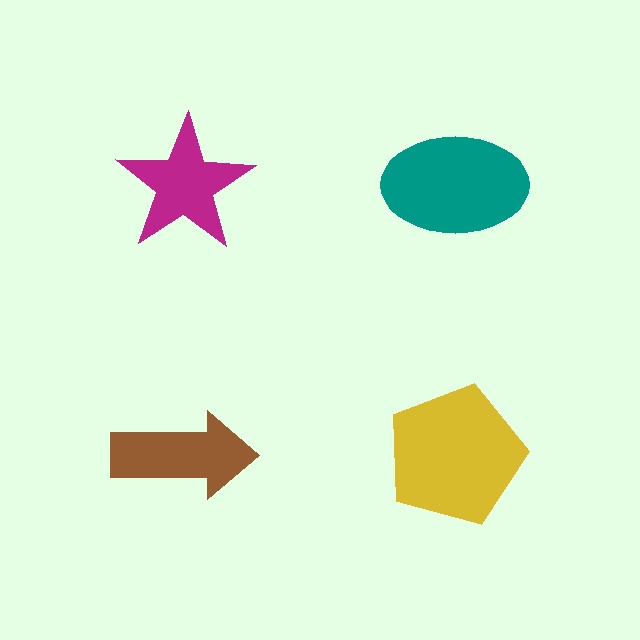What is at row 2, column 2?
A yellow pentagon.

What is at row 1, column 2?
A teal ellipse.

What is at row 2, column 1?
A brown arrow.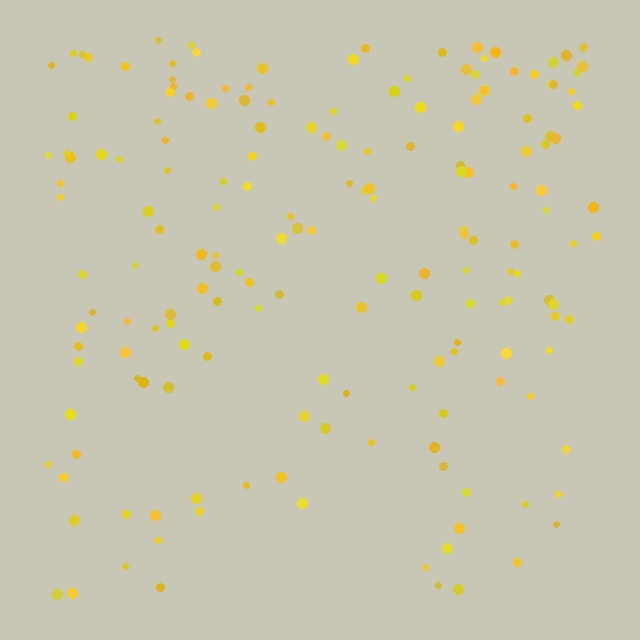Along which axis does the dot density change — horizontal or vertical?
Vertical.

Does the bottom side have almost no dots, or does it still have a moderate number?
Still a moderate number, just noticeably fewer than the top.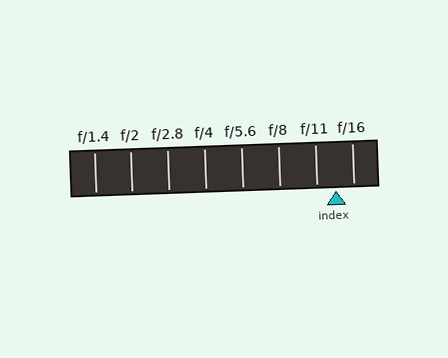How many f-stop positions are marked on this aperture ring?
There are 8 f-stop positions marked.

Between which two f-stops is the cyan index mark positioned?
The index mark is between f/11 and f/16.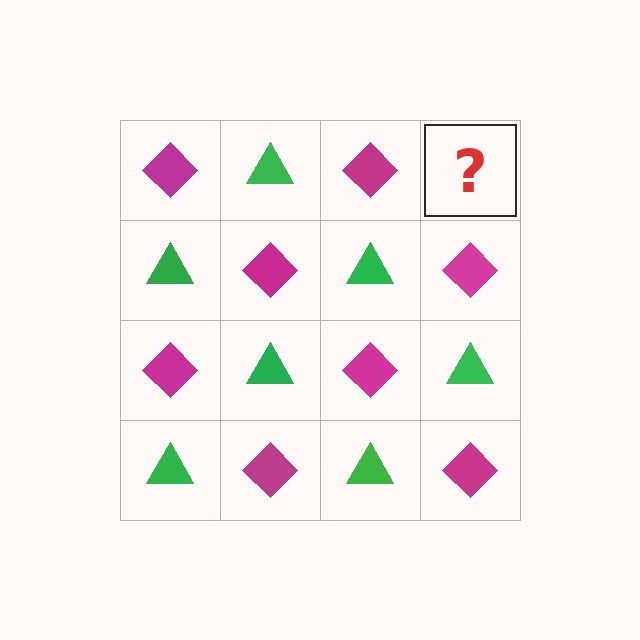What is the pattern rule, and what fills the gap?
The rule is that it alternates magenta diamond and green triangle in a checkerboard pattern. The gap should be filled with a green triangle.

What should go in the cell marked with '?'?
The missing cell should contain a green triangle.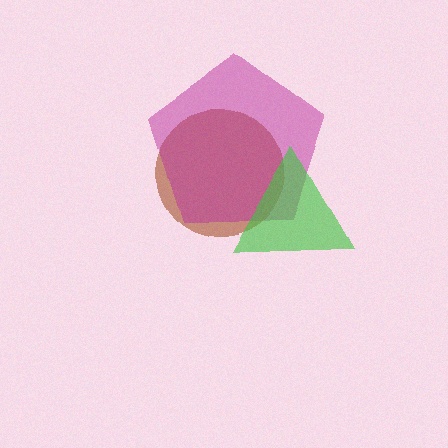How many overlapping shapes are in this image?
There are 3 overlapping shapes in the image.